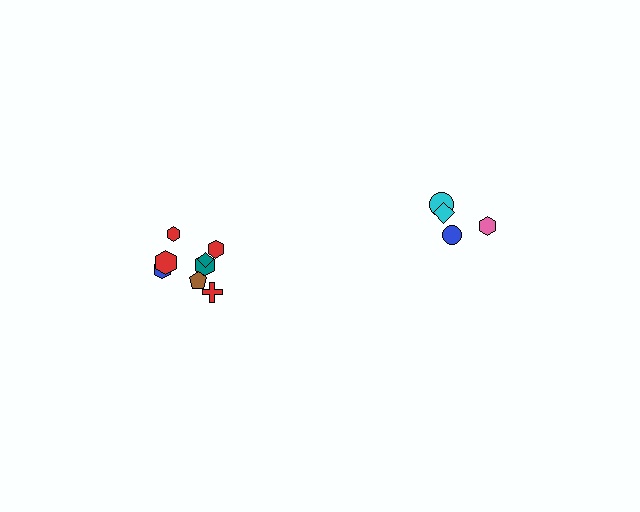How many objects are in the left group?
There are 8 objects.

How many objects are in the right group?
There are 4 objects.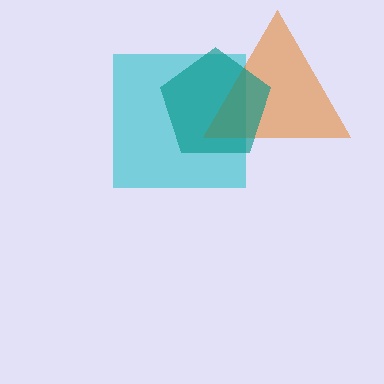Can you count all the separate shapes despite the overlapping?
Yes, there are 3 separate shapes.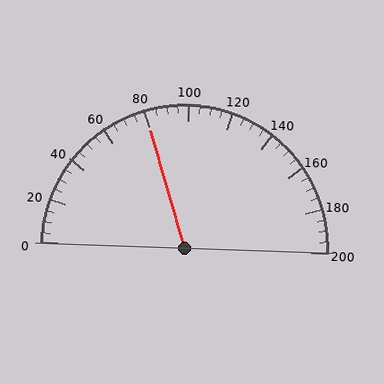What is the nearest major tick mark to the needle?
The nearest major tick mark is 80.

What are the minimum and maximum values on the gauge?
The gauge ranges from 0 to 200.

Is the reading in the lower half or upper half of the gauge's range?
The reading is in the lower half of the range (0 to 200).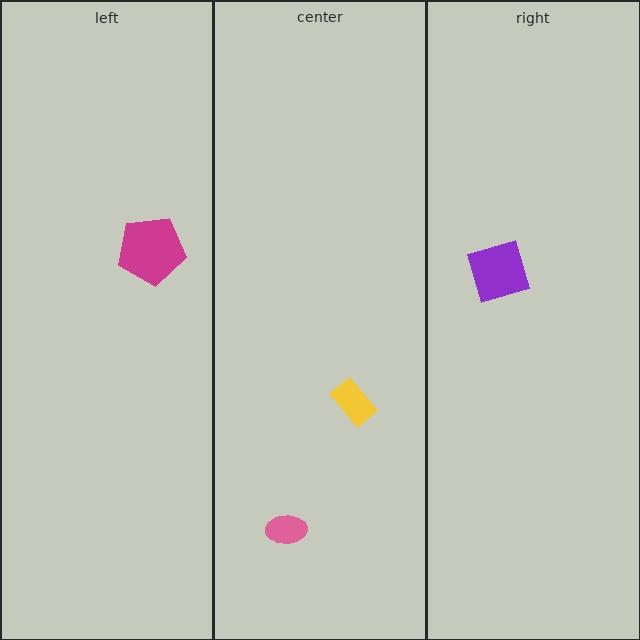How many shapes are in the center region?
2.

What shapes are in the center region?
The yellow rectangle, the pink ellipse.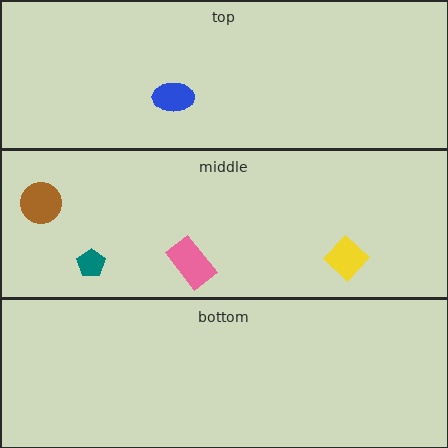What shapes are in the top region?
The blue ellipse.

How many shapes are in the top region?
1.